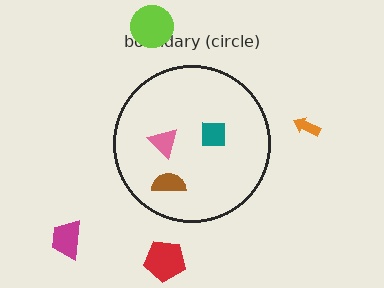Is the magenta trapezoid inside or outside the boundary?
Outside.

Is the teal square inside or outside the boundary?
Inside.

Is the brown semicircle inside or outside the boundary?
Inside.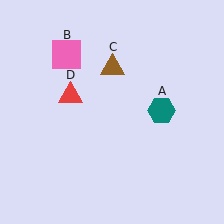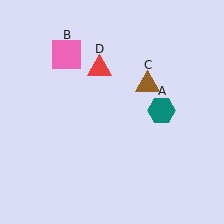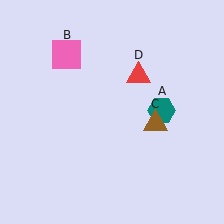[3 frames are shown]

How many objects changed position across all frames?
2 objects changed position: brown triangle (object C), red triangle (object D).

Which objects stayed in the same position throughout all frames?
Teal hexagon (object A) and pink square (object B) remained stationary.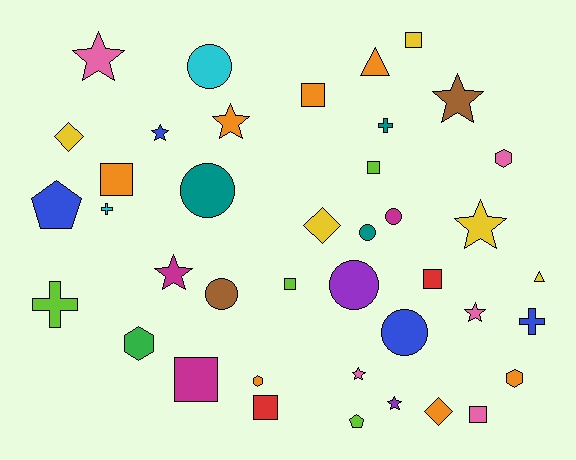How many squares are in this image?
There are 9 squares.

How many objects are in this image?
There are 40 objects.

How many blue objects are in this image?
There are 4 blue objects.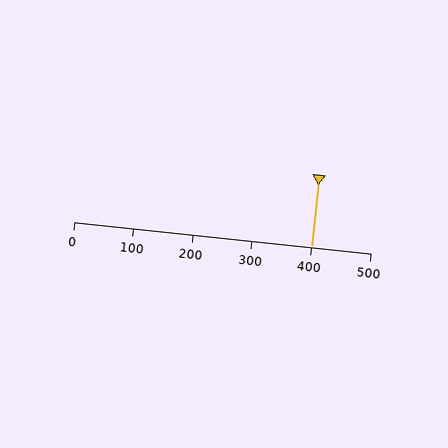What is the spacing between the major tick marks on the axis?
The major ticks are spaced 100 apart.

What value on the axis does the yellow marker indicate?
The marker indicates approximately 400.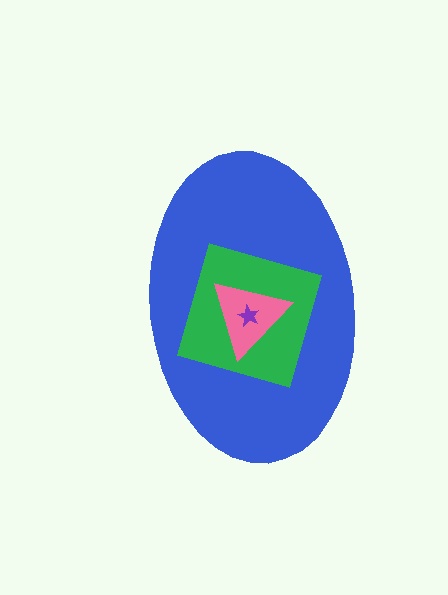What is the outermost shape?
The blue ellipse.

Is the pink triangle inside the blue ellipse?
Yes.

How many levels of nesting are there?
4.